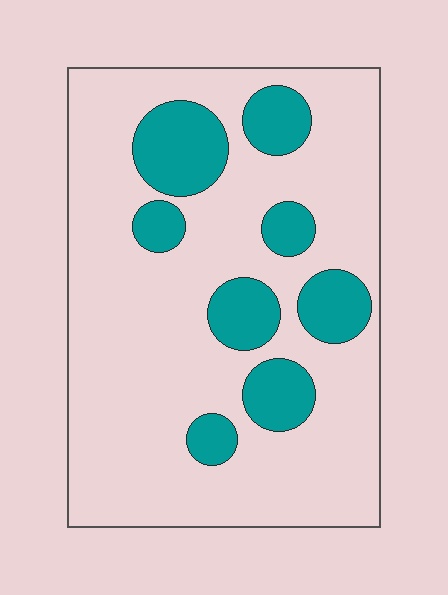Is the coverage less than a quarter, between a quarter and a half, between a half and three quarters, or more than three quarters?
Less than a quarter.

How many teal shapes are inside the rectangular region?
8.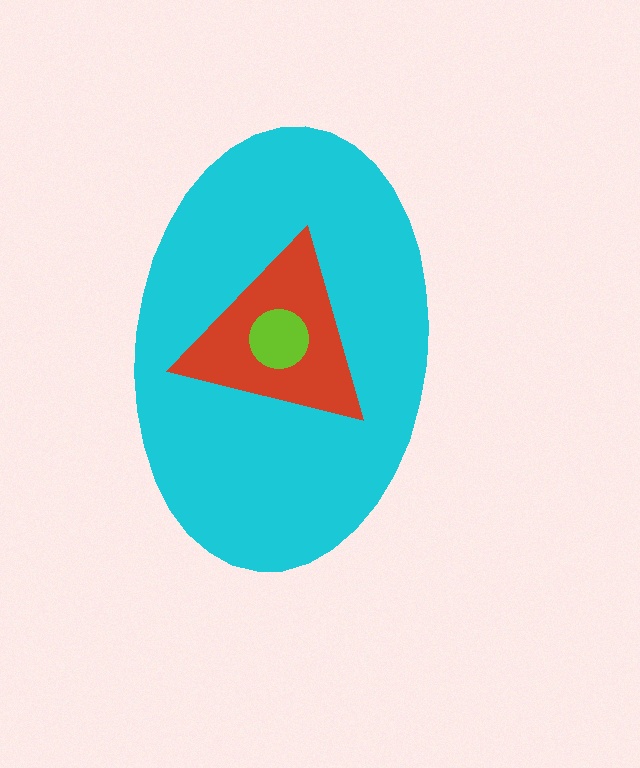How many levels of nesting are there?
3.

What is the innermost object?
The lime circle.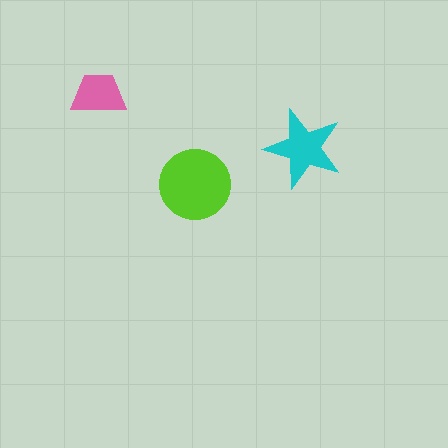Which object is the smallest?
The pink trapezoid.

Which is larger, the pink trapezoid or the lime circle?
The lime circle.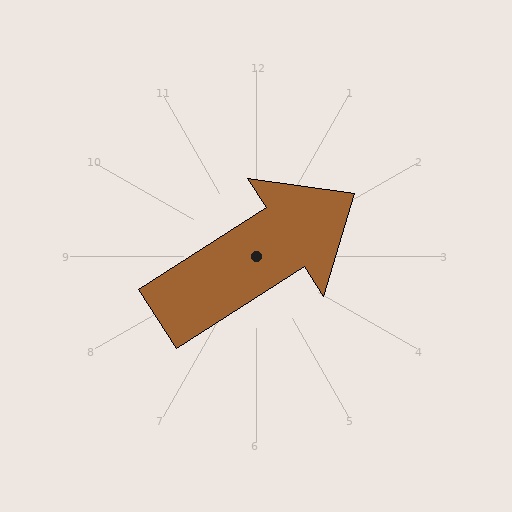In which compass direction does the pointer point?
Northeast.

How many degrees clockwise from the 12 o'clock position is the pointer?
Approximately 57 degrees.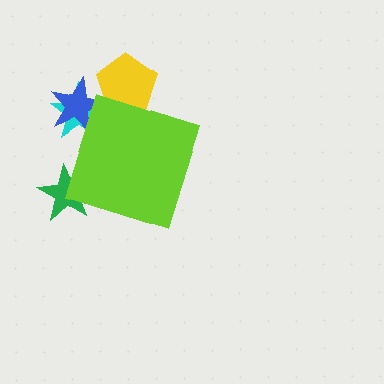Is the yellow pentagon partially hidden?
Yes, the yellow pentagon is partially hidden behind the lime diamond.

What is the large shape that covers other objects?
A lime diamond.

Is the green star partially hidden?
Yes, the green star is partially hidden behind the lime diamond.